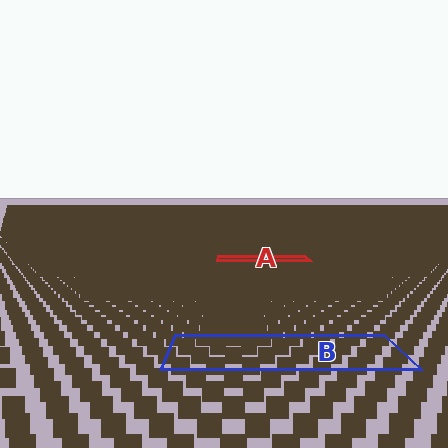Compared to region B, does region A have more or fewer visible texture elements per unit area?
Region A has more texture elements per unit area — they are packed more densely because it is farther away.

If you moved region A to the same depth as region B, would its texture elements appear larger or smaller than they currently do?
They would appear larger. At a closer depth, the same texture elements are projected at a bigger on-screen size.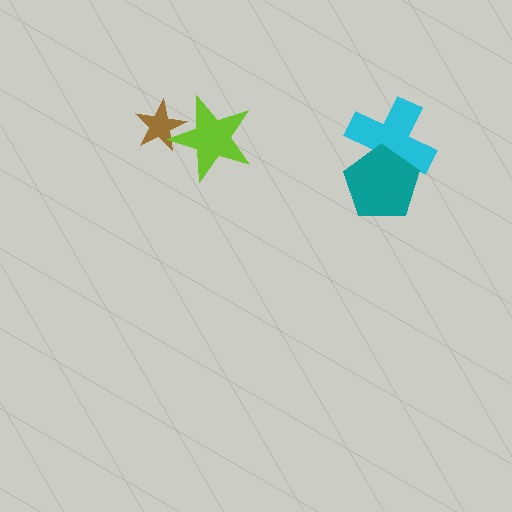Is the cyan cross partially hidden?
Yes, it is partially covered by another shape.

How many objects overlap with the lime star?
1 object overlaps with the lime star.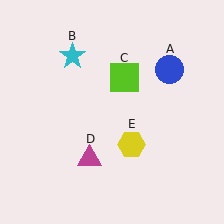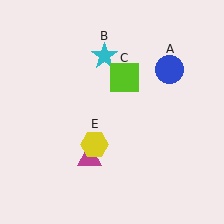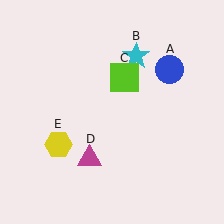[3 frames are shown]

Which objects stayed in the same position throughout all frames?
Blue circle (object A) and lime square (object C) and magenta triangle (object D) remained stationary.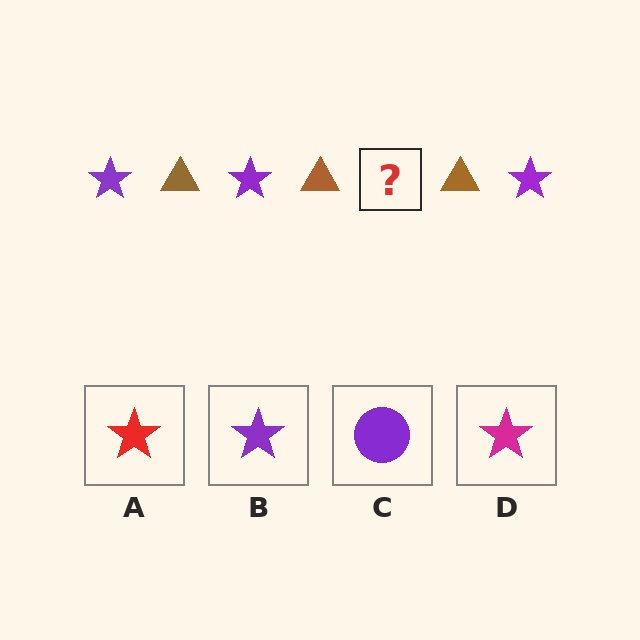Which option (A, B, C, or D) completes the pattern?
B.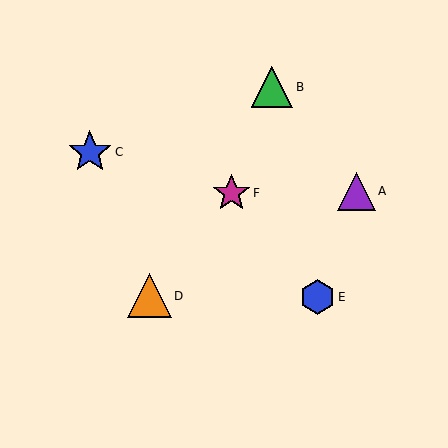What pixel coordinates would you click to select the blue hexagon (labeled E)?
Click at (318, 297) to select the blue hexagon E.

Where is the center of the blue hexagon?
The center of the blue hexagon is at (318, 297).